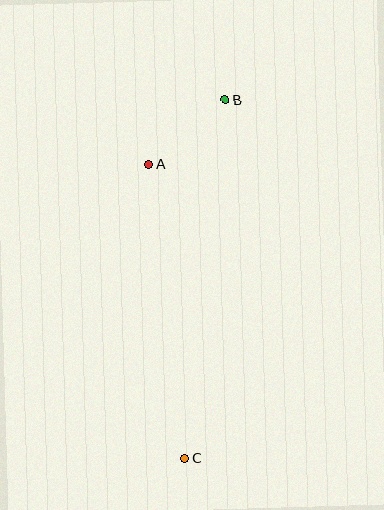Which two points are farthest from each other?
Points B and C are farthest from each other.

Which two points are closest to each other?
Points A and B are closest to each other.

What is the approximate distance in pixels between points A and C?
The distance between A and C is approximately 296 pixels.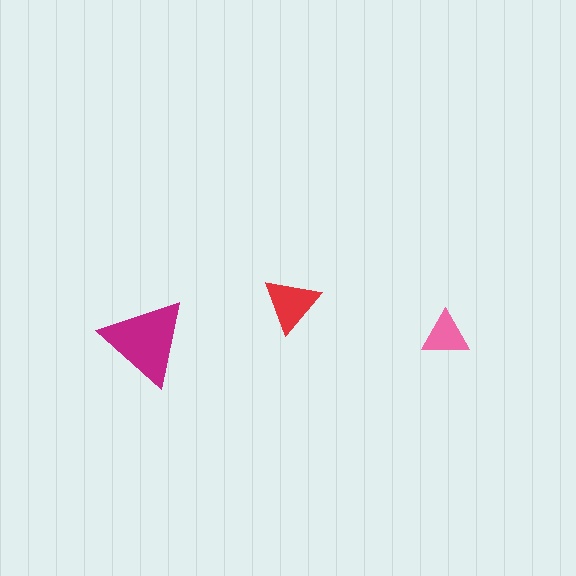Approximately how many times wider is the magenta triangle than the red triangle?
About 1.5 times wider.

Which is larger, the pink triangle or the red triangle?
The red one.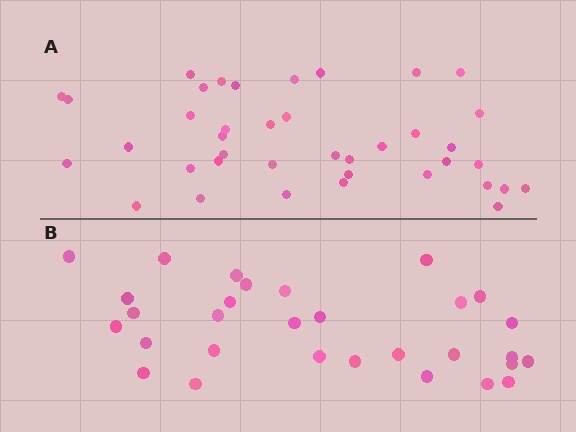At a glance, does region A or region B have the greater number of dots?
Region A (the top region) has more dots.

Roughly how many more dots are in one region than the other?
Region A has roughly 8 or so more dots than region B.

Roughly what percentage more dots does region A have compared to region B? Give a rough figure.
About 30% more.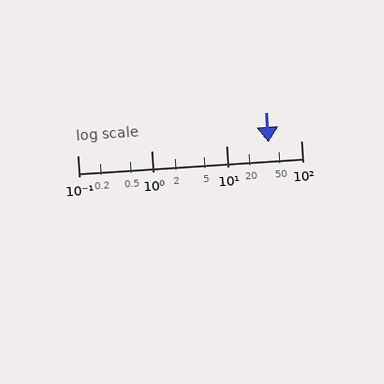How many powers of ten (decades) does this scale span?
The scale spans 3 decades, from 0.1 to 100.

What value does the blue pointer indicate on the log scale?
The pointer indicates approximately 37.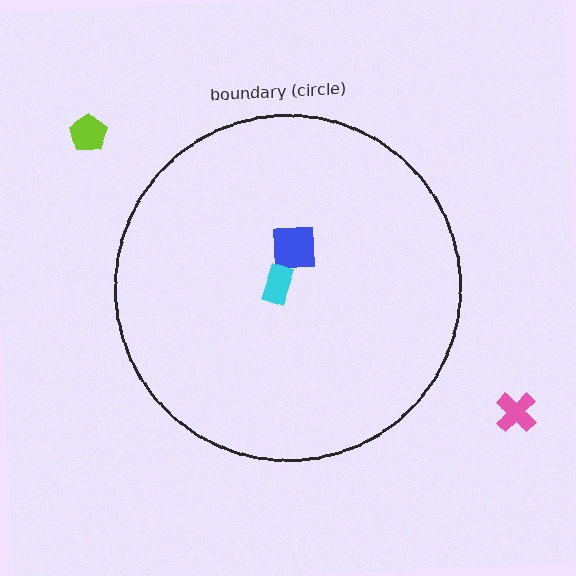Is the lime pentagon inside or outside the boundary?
Outside.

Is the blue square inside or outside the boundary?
Inside.